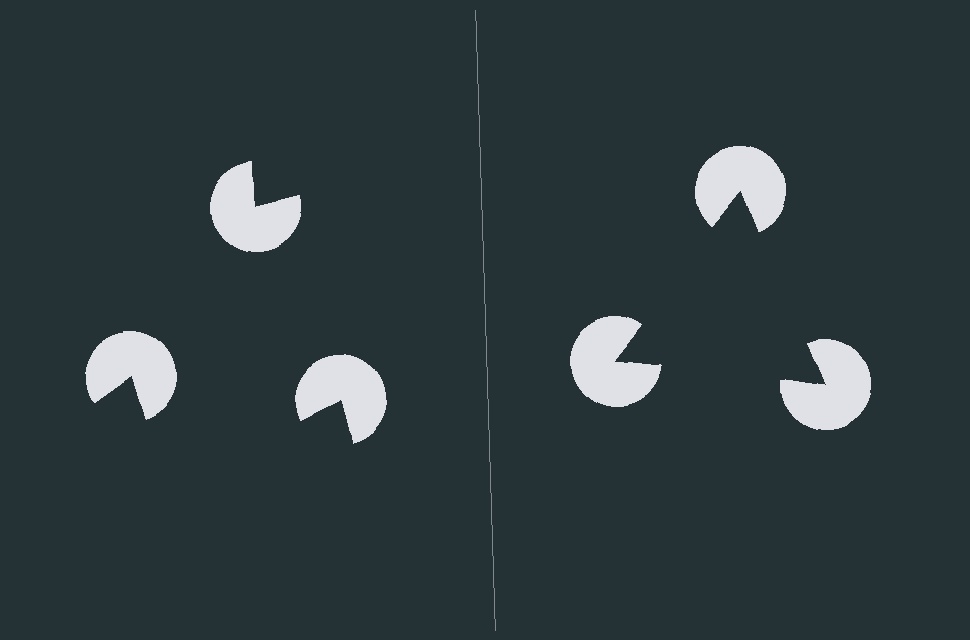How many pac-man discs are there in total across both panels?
6 — 3 on each side.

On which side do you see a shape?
An illusory triangle appears on the right side. On the left side the wedge cuts are rotated, so no coherent shape forms.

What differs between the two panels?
The pac-man discs are positioned identically on both sides; only the wedge orientations differ. On the right they align to a triangle; on the left they are misaligned.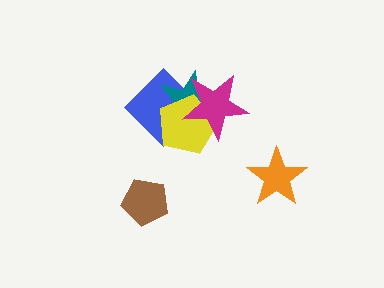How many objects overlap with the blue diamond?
3 objects overlap with the blue diamond.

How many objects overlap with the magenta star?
3 objects overlap with the magenta star.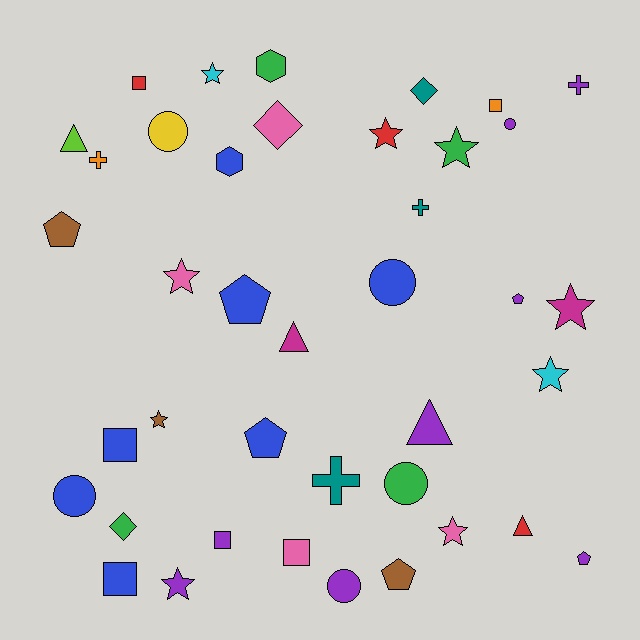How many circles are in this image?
There are 6 circles.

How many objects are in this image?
There are 40 objects.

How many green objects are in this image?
There are 4 green objects.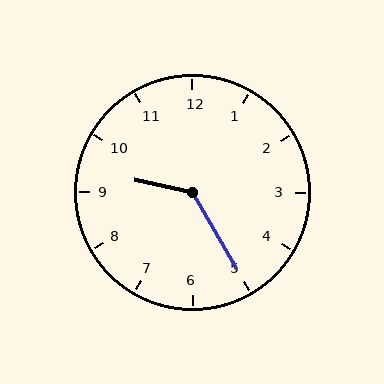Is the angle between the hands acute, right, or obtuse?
It is obtuse.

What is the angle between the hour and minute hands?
Approximately 132 degrees.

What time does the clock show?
9:25.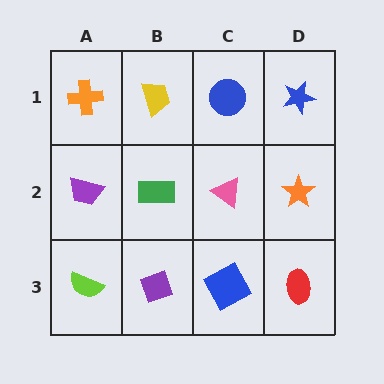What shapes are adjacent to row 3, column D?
An orange star (row 2, column D), a blue square (row 3, column C).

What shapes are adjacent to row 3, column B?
A green rectangle (row 2, column B), a lime semicircle (row 3, column A), a blue square (row 3, column C).